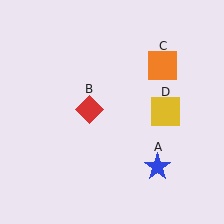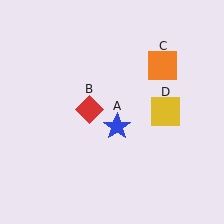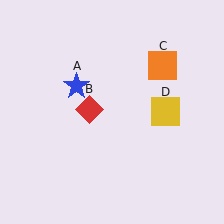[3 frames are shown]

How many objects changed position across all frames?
1 object changed position: blue star (object A).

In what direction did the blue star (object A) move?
The blue star (object A) moved up and to the left.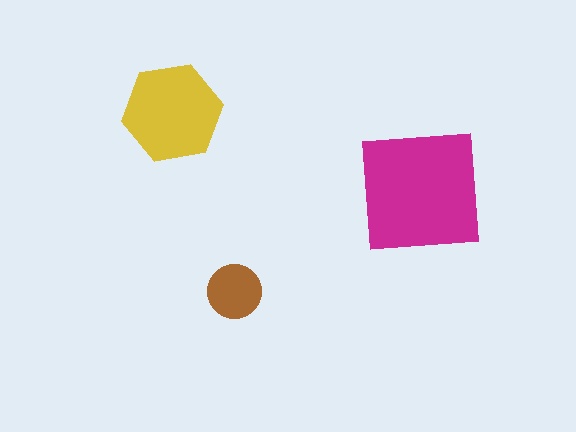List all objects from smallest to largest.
The brown circle, the yellow hexagon, the magenta square.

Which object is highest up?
The yellow hexagon is topmost.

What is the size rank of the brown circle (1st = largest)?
3rd.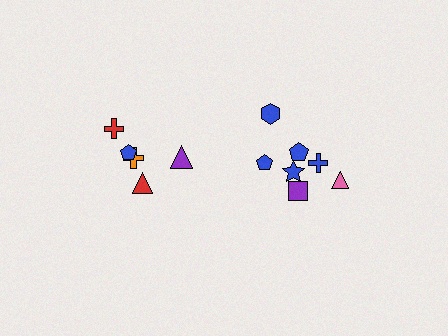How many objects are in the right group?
There are 7 objects.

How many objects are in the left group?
There are 5 objects.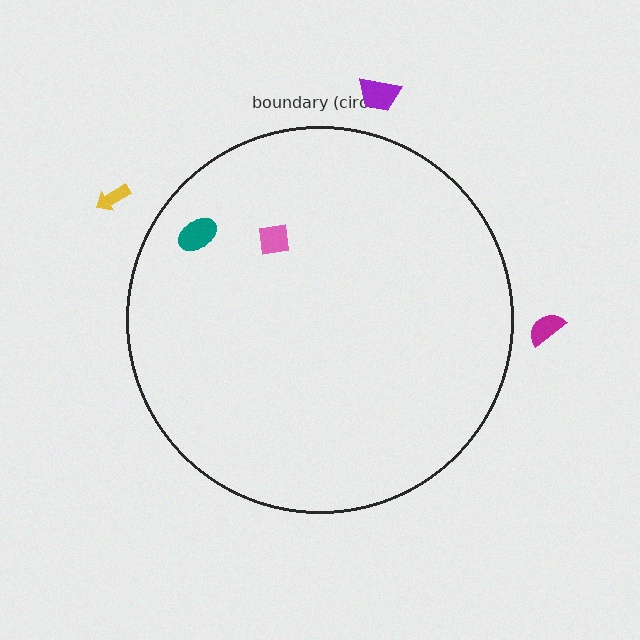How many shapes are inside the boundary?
2 inside, 3 outside.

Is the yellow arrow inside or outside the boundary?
Outside.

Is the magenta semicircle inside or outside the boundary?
Outside.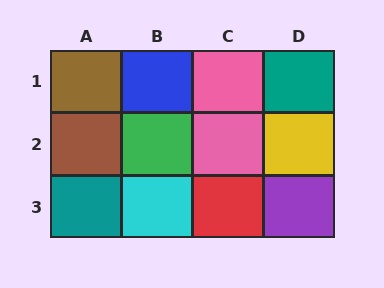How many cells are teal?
2 cells are teal.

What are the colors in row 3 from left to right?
Teal, cyan, red, purple.